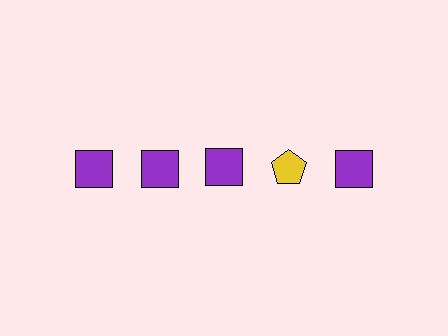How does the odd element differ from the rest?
It differs in both color (yellow instead of purple) and shape (pentagon instead of square).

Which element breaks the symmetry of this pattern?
The yellow pentagon in the top row, second from right column breaks the symmetry. All other shapes are purple squares.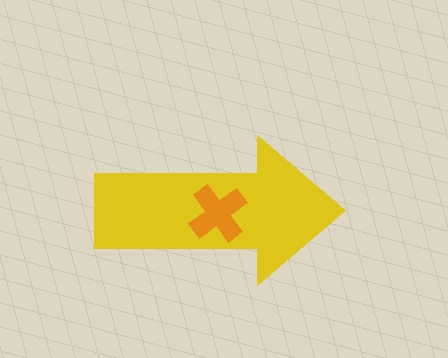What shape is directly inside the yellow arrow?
The orange cross.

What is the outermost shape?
The yellow arrow.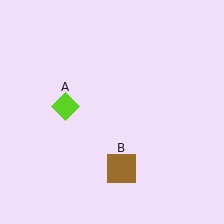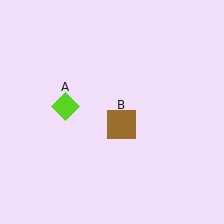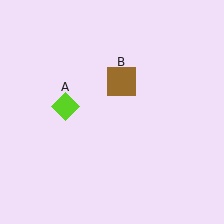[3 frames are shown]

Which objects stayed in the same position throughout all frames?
Lime diamond (object A) remained stationary.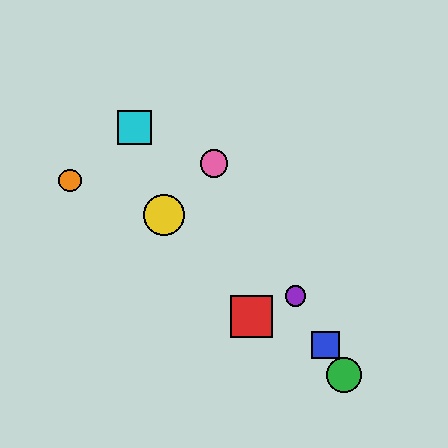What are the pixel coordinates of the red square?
The red square is at (252, 316).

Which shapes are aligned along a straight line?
The blue square, the green circle, the purple circle, the pink circle are aligned along a straight line.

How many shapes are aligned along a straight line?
4 shapes (the blue square, the green circle, the purple circle, the pink circle) are aligned along a straight line.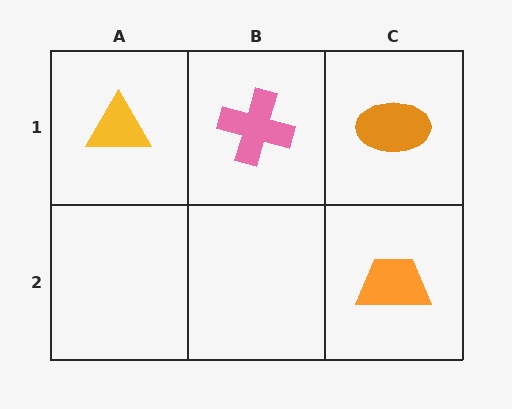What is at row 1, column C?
An orange ellipse.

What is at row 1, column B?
A pink cross.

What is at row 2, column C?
An orange trapezoid.